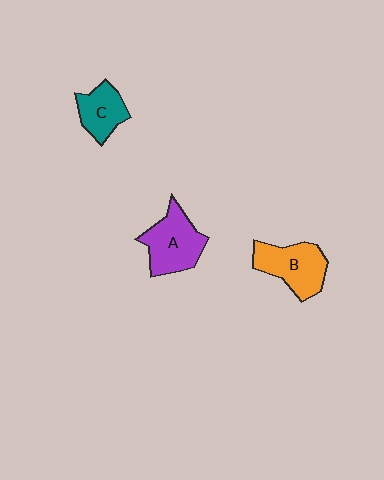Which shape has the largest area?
Shape A (purple).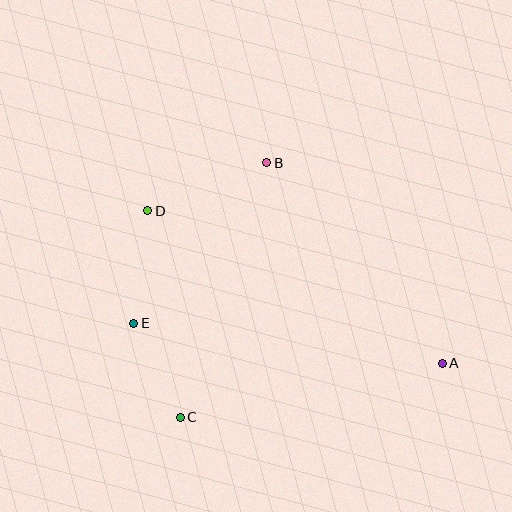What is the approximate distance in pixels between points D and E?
The distance between D and E is approximately 113 pixels.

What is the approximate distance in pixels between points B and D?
The distance between B and D is approximately 129 pixels.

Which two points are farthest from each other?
Points A and D are farthest from each other.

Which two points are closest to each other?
Points C and E are closest to each other.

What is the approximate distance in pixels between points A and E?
The distance between A and E is approximately 311 pixels.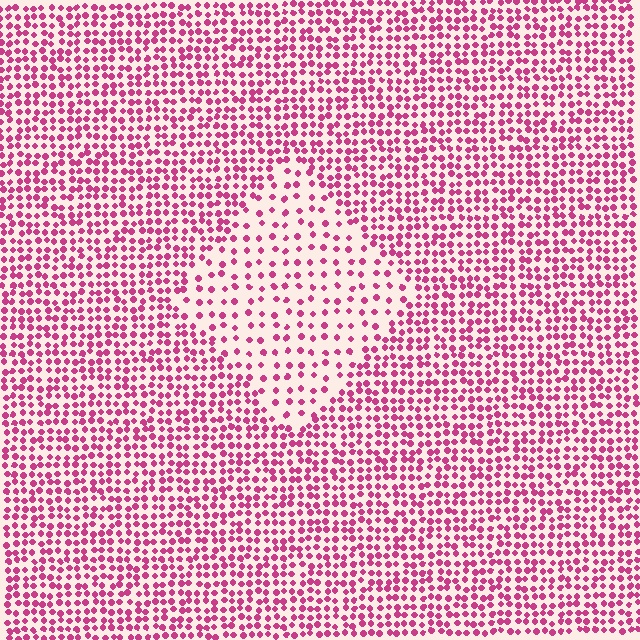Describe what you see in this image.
The image contains small magenta elements arranged at two different densities. A diamond-shaped region is visible where the elements are less densely packed than the surrounding area.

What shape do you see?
I see a diamond.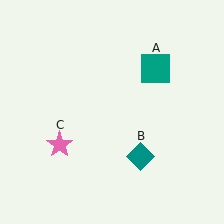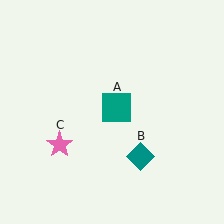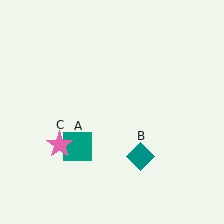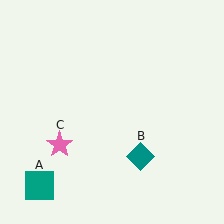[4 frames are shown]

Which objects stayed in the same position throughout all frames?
Teal diamond (object B) and pink star (object C) remained stationary.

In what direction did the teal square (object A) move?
The teal square (object A) moved down and to the left.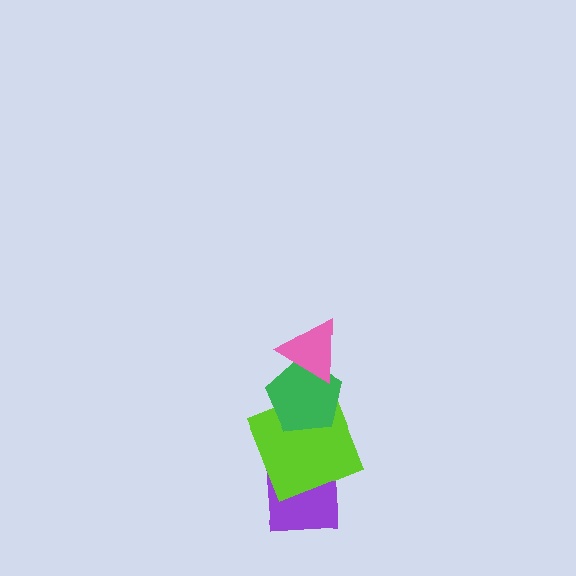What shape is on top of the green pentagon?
The pink triangle is on top of the green pentagon.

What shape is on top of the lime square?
The green pentagon is on top of the lime square.